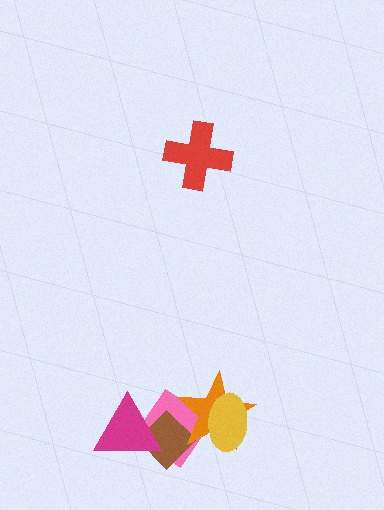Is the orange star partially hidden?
Yes, it is partially covered by another shape.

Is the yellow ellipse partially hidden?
No, no other shape covers it.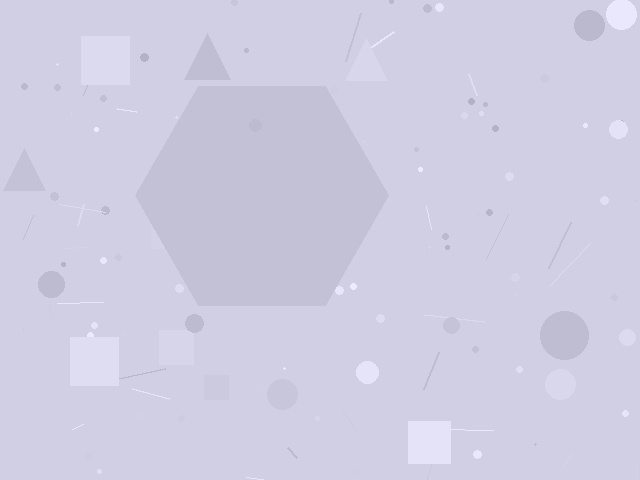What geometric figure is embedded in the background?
A hexagon is embedded in the background.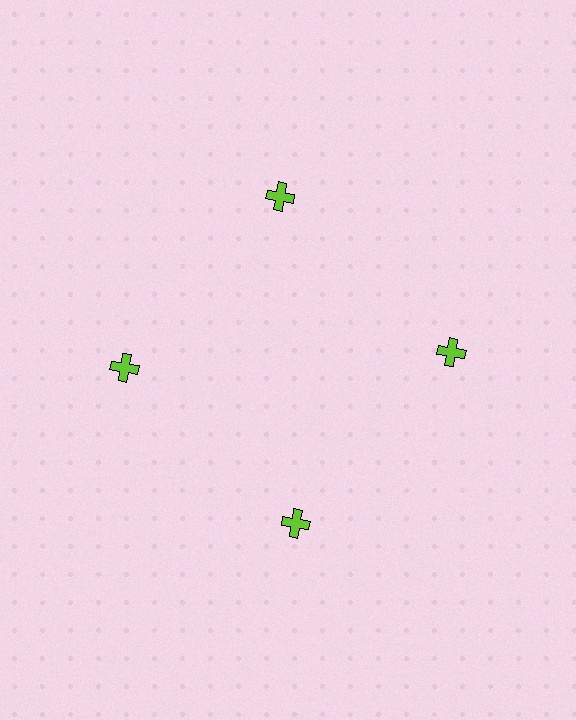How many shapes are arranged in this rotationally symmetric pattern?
There are 4 shapes, arranged in 4 groups of 1.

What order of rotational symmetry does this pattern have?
This pattern has 4-fold rotational symmetry.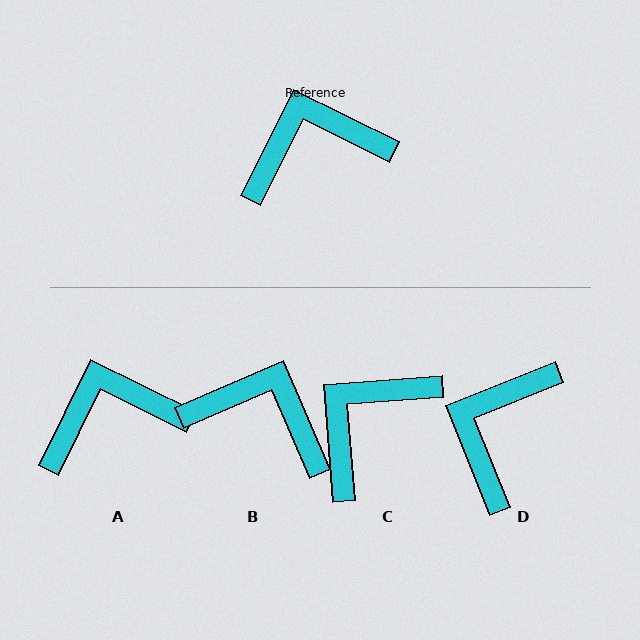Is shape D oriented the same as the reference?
No, it is off by about 48 degrees.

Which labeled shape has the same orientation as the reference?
A.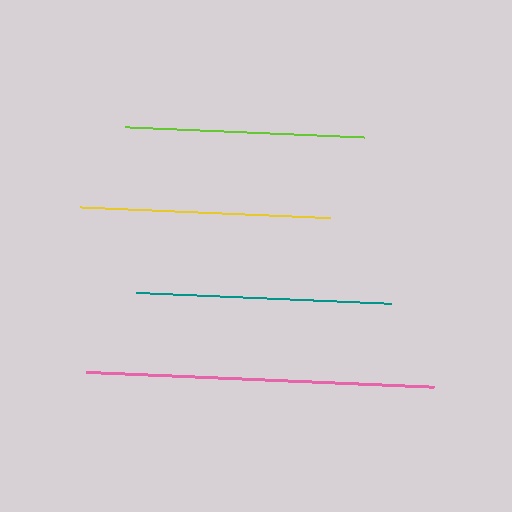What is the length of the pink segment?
The pink segment is approximately 348 pixels long.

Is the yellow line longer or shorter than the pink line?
The pink line is longer than the yellow line.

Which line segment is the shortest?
The lime line is the shortest at approximately 239 pixels.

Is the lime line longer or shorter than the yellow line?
The yellow line is longer than the lime line.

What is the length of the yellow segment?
The yellow segment is approximately 249 pixels long.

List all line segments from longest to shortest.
From longest to shortest: pink, teal, yellow, lime.